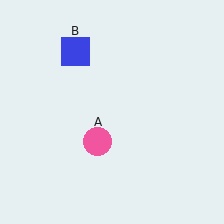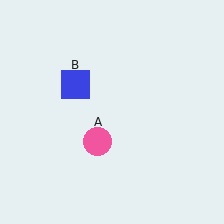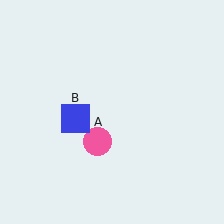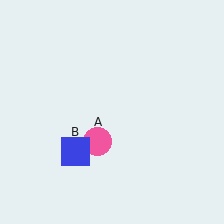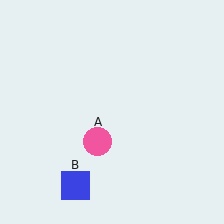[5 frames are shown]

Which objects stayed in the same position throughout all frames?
Pink circle (object A) remained stationary.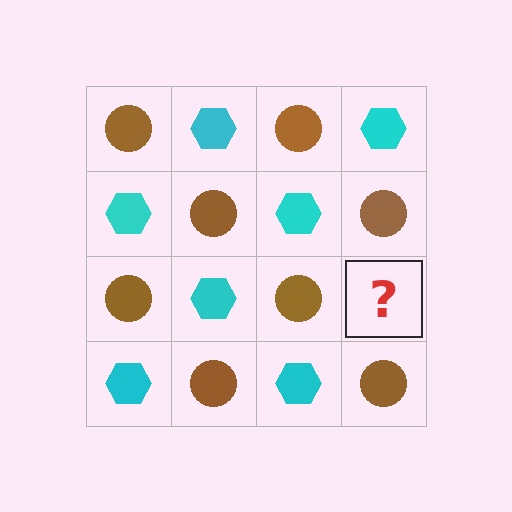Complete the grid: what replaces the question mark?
The question mark should be replaced with a cyan hexagon.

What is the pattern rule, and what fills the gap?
The rule is that it alternates brown circle and cyan hexagon in a checkerboard pattern. The gap should be filled with a cyan hexagon.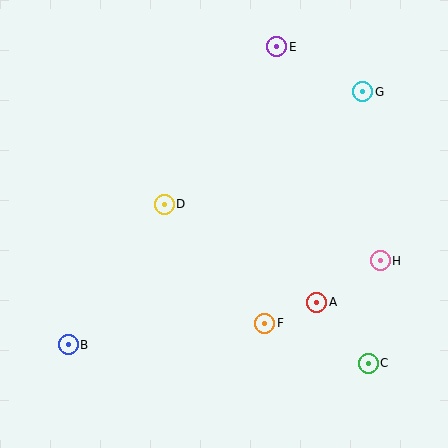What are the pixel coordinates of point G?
Point G is at (363, 92).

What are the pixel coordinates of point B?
Point B is at (68, 345).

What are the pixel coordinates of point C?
Point C is at (368, 363).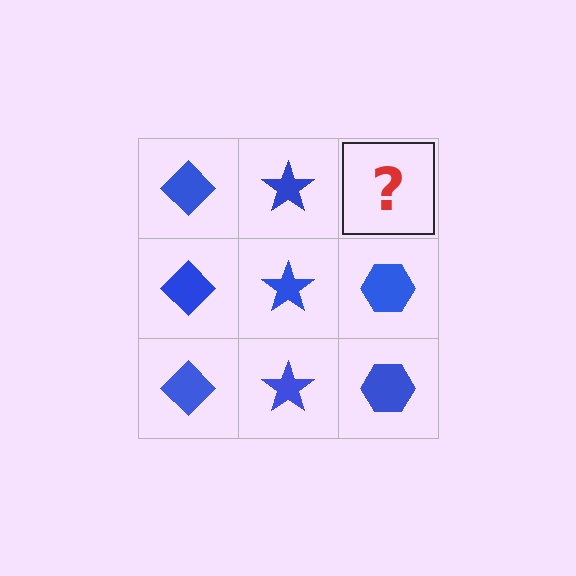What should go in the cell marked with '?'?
The missing cell should contain a blue hexagon.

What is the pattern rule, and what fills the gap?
The rule is that each column has a consistent shape. The gap should be filled with a blue hexagon.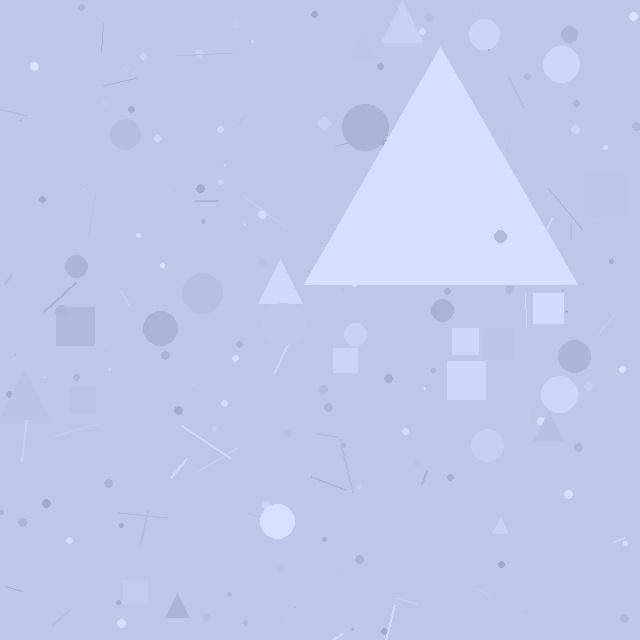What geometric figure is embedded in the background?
A triangle is embedded in the background.